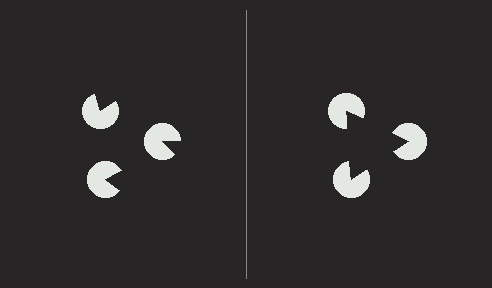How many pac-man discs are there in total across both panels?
6 — 3 on each side.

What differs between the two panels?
The pac-man discs are positioned identically on both sides; only the wedge orientations differ. On the right they align to a triangle; on the left they are misaligned.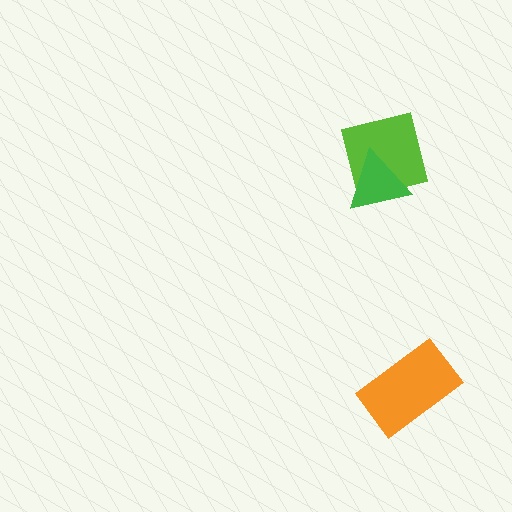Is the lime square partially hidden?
Yes, it is partially covered by another shape.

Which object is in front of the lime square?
The green triangle is in front of the lime square.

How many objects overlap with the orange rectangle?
0 objects overlap with the orange rectangle.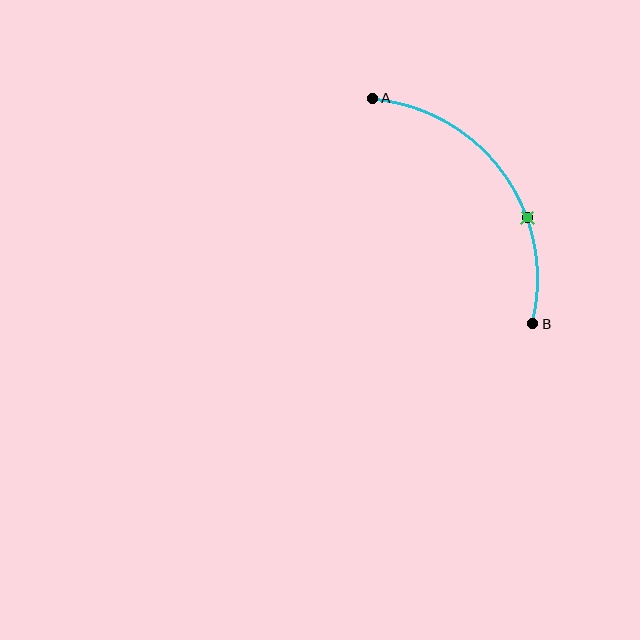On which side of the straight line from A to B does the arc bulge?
The arc bulges above and to the right of the straight line connecting A and B.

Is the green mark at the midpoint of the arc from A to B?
No. The green mark lies on the arc but is closer to endpoint B. The arc midpoint would be at the point on the curve equidistant along the arc from both A and B.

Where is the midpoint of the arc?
The arc midpoint is the point on the curve farthest from the straight line joining A and B. It sits above and to the right of that line.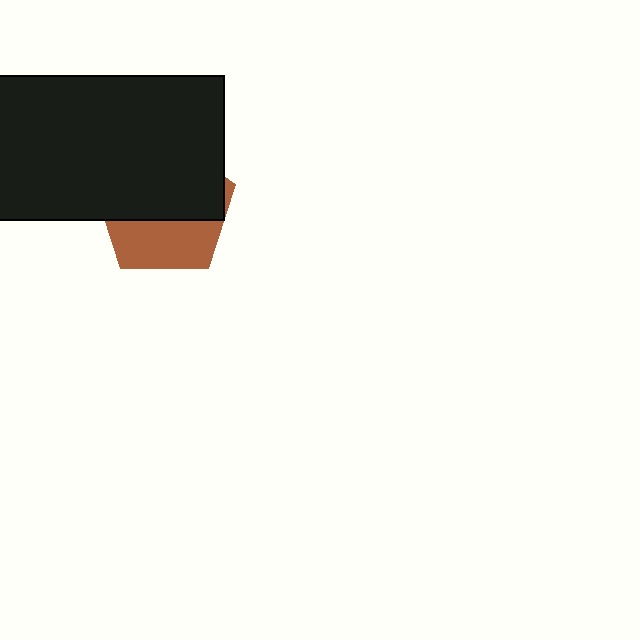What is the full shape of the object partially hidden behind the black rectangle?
The partially hidden object is a brown pentagon.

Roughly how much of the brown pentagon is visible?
A small part of it is visible (roughly 38%).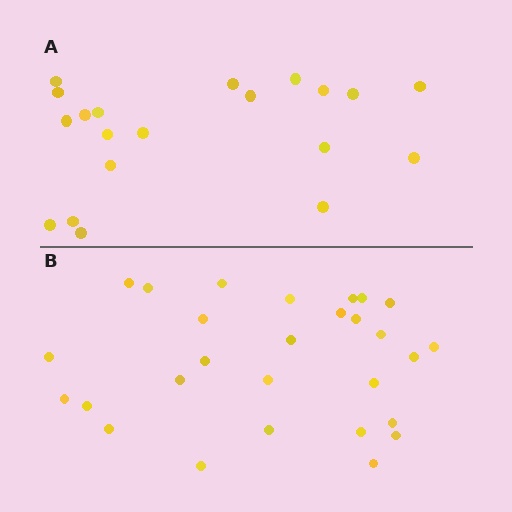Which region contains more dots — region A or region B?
Region B (the bottom region) has more dots.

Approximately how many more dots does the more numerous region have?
Region B has roughly 8 or so more dots than region A.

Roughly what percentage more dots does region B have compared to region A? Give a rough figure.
About 40% more.